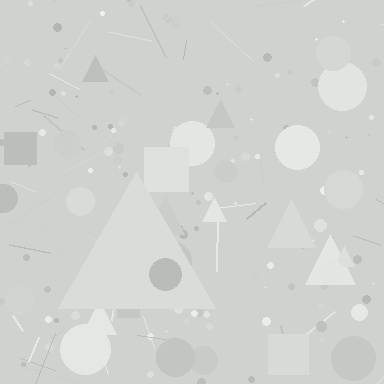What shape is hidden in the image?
A triangle is hidden in the image.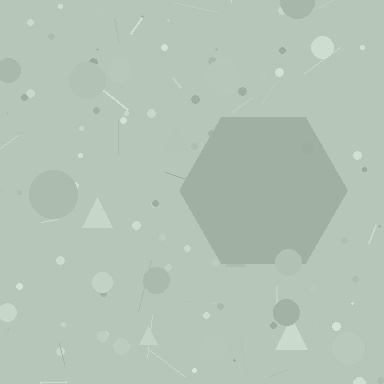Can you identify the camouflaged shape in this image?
The camouflaged shape is a hexagon.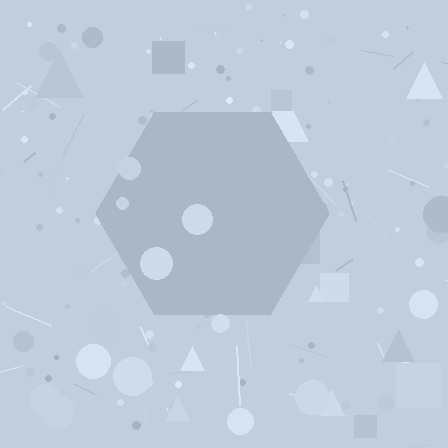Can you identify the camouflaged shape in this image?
The camouflaged shape is a hexagon.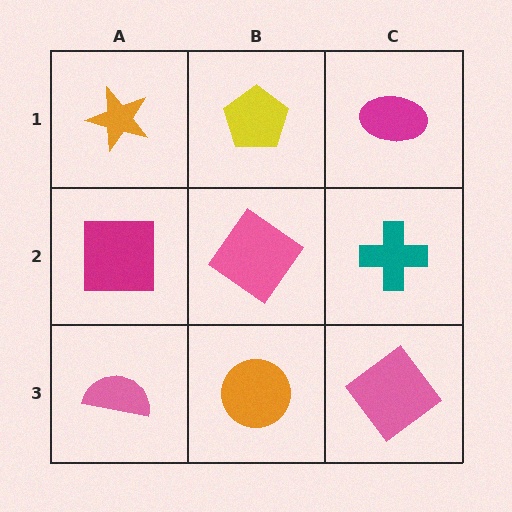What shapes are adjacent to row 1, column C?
A teal cross (row 2, column C), a yellow pentagon (row 1, column B).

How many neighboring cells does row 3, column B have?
3.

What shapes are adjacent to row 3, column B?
A pink diamond (row 2, column B), a pink semicircle (row 3, column A), a pink diamond (row 3, column C).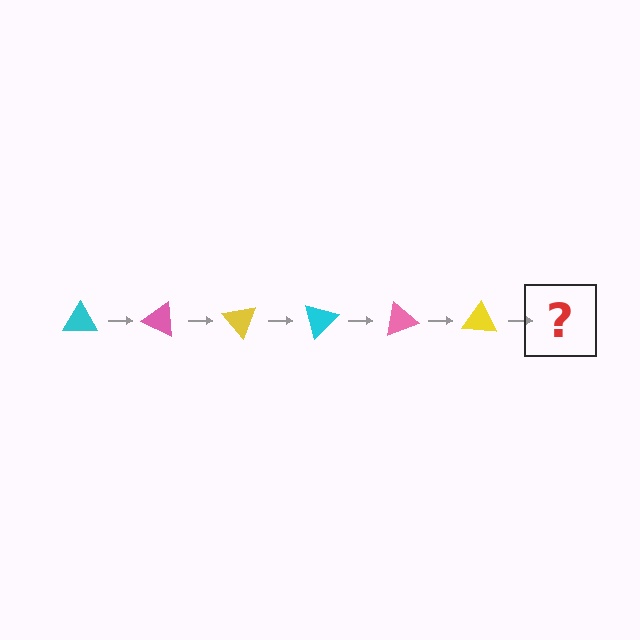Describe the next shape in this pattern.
It should be a cyan triangle, rotated 150 degrees from the start.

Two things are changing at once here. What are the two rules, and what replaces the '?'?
The two rules are that it rotates 25 degrees each step and the color cycles through cyan, pink, and yellow. The '?' should be a cyan triangle, rotated 150 degrees from the start.